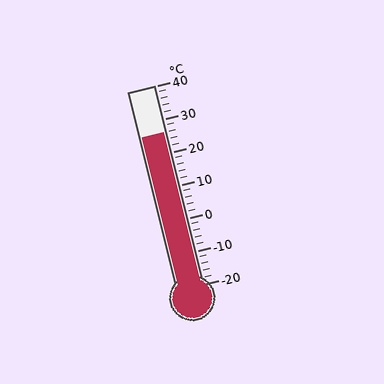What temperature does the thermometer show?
The thermometer shows approximately 26°C.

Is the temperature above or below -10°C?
The temperature is above -10°C.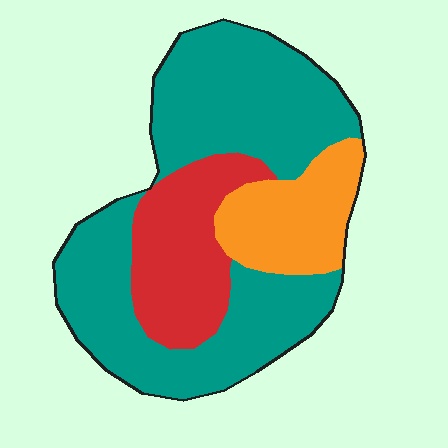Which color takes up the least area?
Orange, at roughly 15%.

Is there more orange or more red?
Red.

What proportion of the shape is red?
Red takes up less than a quarter of the shape.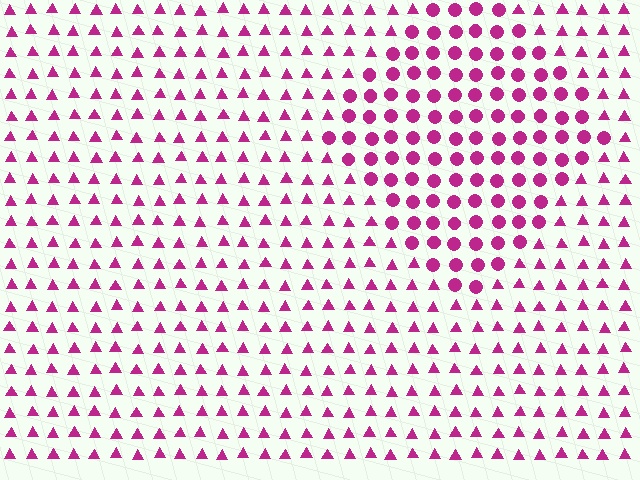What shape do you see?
I see a diamond.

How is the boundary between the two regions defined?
The boundary is defined by a change in element shape: circles inside vs. triangles outside. All elements share the same color and spacing.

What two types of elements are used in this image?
The image uses circles inside the diamond region and triangles outside it.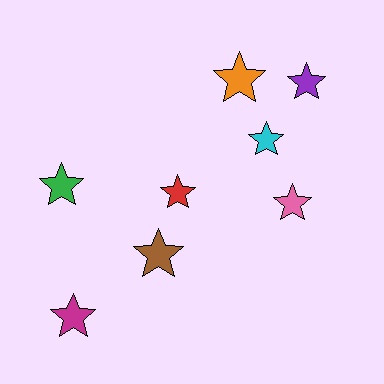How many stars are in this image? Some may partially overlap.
There are 8 stars.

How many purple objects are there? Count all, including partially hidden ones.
There is 1 purple object.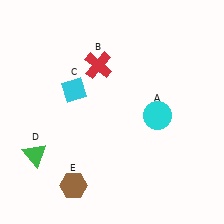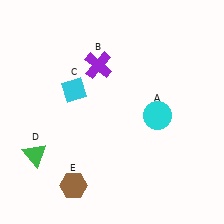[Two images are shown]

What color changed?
The cross (B) changed from red in Image 1 to purple in Image 2.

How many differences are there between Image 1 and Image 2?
There is 1 difference between the two images.